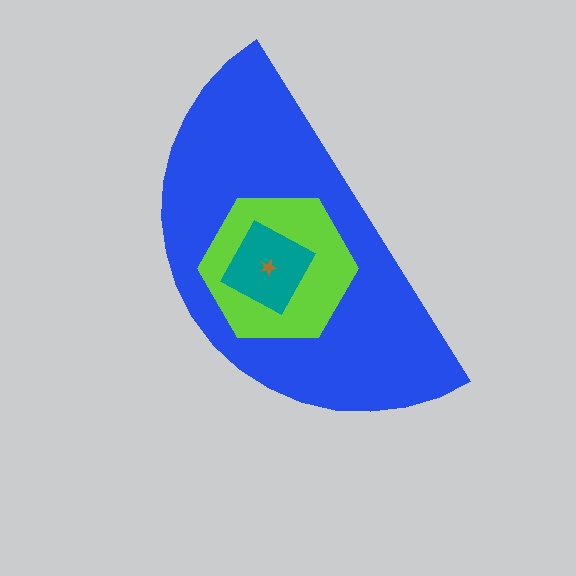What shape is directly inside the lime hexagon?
The teal square.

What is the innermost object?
The brown star.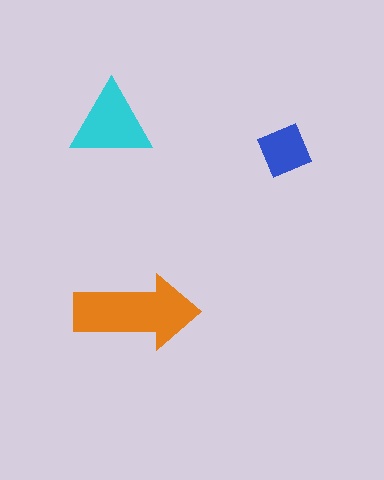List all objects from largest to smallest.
The orange arrow, the cyan triangle, the blue square.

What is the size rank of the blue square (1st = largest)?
3rd.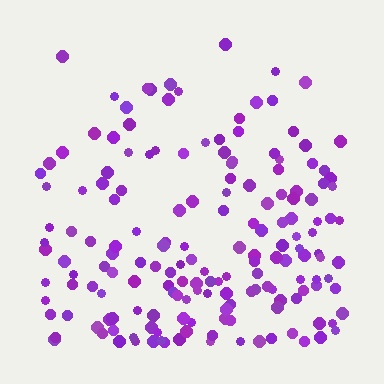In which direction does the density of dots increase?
From top to bottom, with the bottom side densest.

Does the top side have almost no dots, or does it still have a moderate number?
Still a moderate number, just noticeably fewer than the bottom.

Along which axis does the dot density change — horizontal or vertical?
Vertical.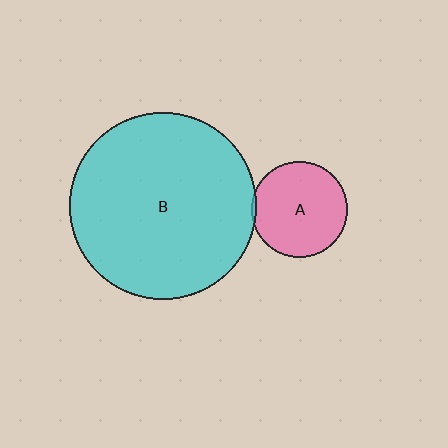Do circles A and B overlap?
Yes.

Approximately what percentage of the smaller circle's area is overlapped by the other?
Approximately 5%.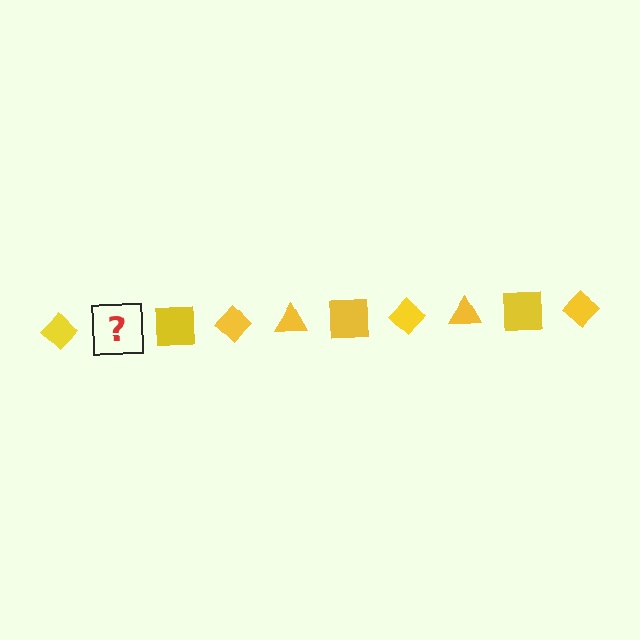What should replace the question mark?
The question mark should be replaced with a yellow triangle.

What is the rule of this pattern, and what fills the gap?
The rule is that the pattern cycles through diamond, triangle, square shapes in yellow. The gap should be filled with a yellow triangle.